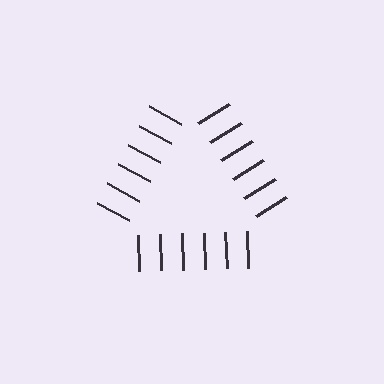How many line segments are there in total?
18 — 6 along each of the 3 edges.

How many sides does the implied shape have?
3 sides — the line-ends trace a triangle.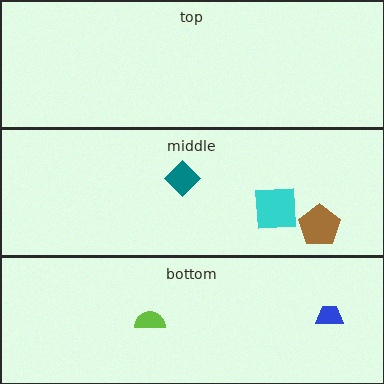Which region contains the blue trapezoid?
The bottom region.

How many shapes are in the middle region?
3.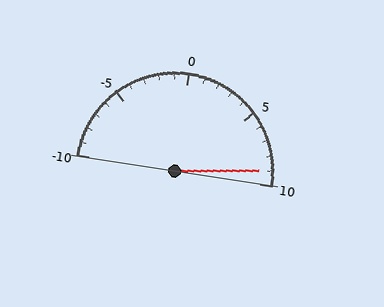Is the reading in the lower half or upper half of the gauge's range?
The reading is in the upper half of the range (-10 to 10).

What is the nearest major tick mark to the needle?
The nearest major tick mark is 10.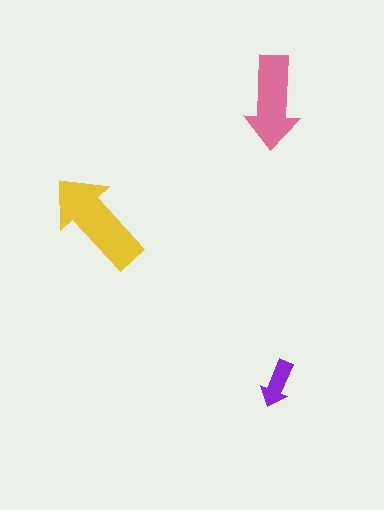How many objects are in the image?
There are 3 objects in the image.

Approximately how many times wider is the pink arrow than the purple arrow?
About 2 times wider.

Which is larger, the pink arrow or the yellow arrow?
The yellow one.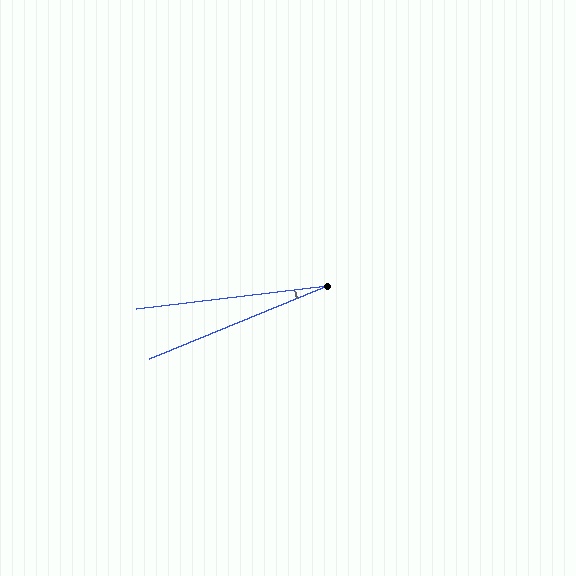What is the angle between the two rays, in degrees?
Approximately 15 degrees.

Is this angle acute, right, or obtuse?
It is acute.